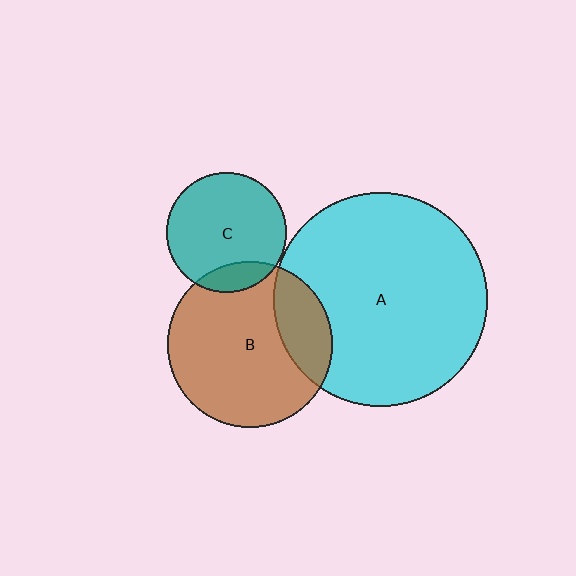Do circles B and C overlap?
Yes.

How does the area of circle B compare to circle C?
Approximately 1.9 times.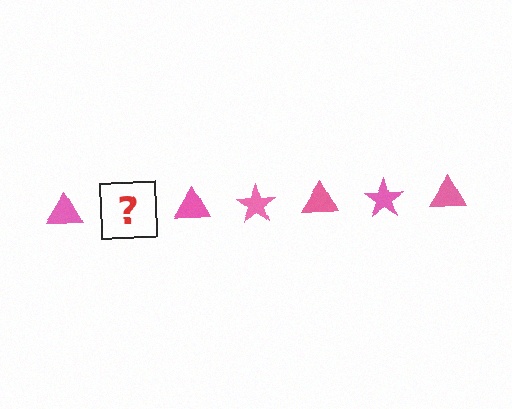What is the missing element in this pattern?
The missing element is a pink star.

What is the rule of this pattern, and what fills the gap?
The rule is that the pattern cycles through triangle, star shapes in pink. The gap should be filled with a pink star.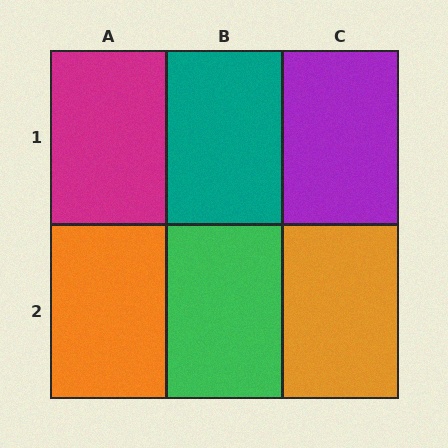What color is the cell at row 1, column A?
Magenta.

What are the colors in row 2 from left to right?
Orange, green, orange.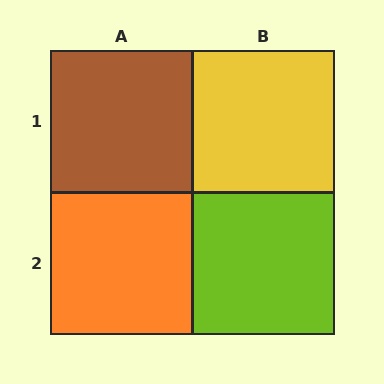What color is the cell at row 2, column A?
Orange.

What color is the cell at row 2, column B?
Lime.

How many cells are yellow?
1 cell is yellow.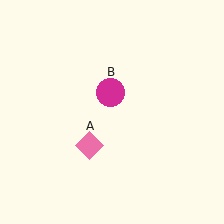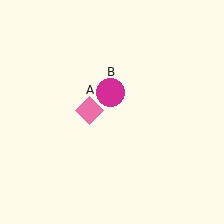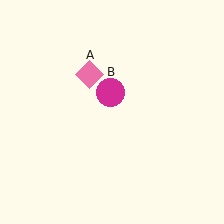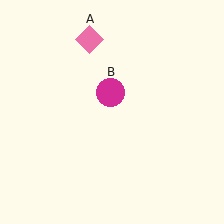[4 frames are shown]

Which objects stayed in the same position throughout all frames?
Magenta circle (object B) remained stationary.